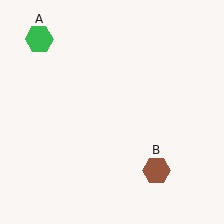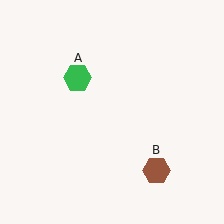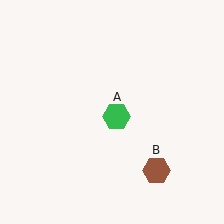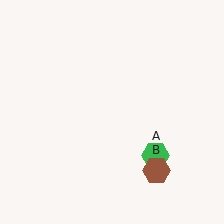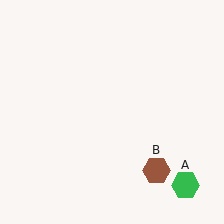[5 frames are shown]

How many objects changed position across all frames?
1 object changed position: green hexagon (object A).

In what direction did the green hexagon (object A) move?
The green hexagon (object A) moved down and to the right.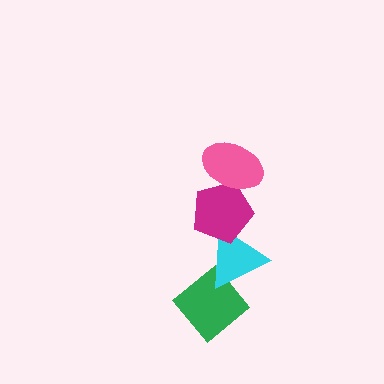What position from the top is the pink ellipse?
The pink ellipse is 1st from the top.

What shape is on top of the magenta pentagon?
The pink ellipse is on top of the magenta pentagon.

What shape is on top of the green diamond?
The cyan triangle is on top of the green diamond.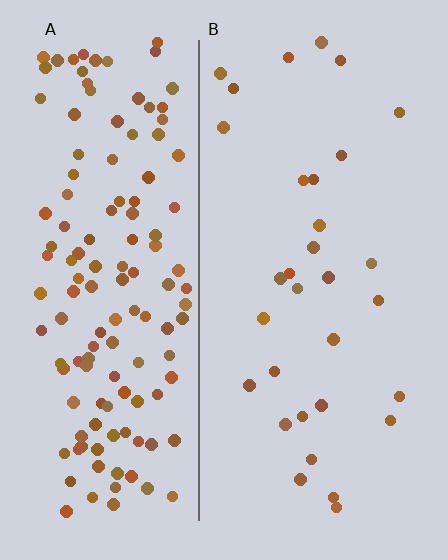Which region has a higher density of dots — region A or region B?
A (the left).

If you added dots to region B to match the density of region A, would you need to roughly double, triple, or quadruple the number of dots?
Approximately quadruple.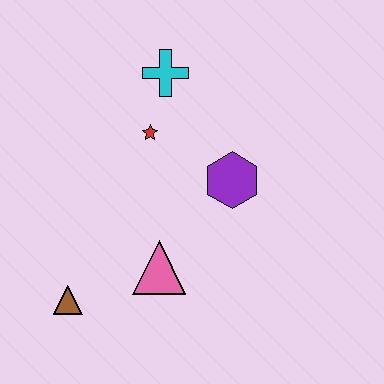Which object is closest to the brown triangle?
The pink triangle is closest to the brown triangle.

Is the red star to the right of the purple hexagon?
No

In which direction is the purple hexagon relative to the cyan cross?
The purple hexagon is below the cyan cross.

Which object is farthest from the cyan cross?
The brown triangle is farthest from the cyan cross.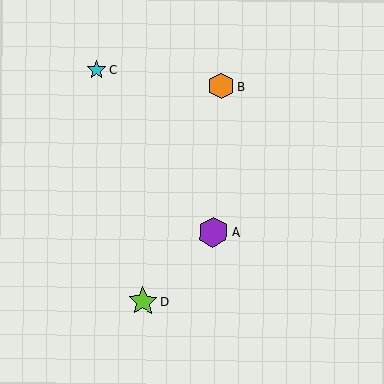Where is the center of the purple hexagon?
The center of the purple hexagon is at (213, 232).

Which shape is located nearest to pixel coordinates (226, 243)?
The purple hexagon (labeled A) at (213, 232) is nearest to that location.